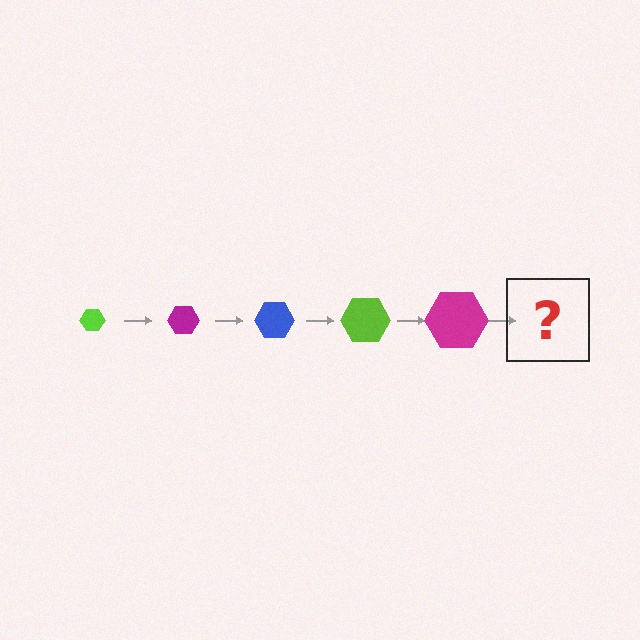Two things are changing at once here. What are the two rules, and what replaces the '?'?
The two rules are that the hexagon grows larger each step and the color cycles through lime, magenta, and blue. The '?' should be a blue hexagon, larger than the previous one.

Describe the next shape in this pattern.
It should be a blue hexagon, larger than the previous one.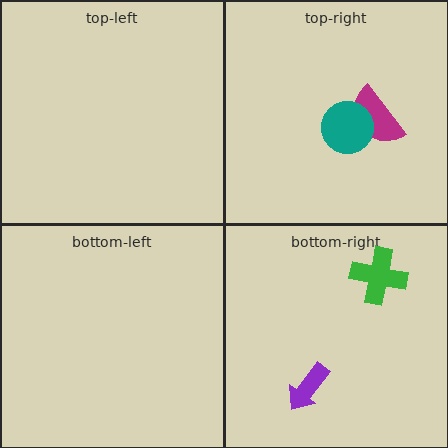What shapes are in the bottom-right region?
The purple arrow, the green cross.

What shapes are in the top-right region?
The magenta semicircle, the teal circle.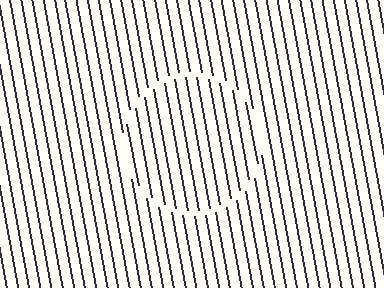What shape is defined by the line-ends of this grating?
An illusory circle. The interior of the shape contains the same grating, shifted by half a period — the contour is defined by the phase discontinuity where line-ends from the inner and outer gratings abut.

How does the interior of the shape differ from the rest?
The interior of the shape contains the same grating, shifted by half a period — the contour is defined by the phase discontinuity where line-ends from the inner and outer gratings abut.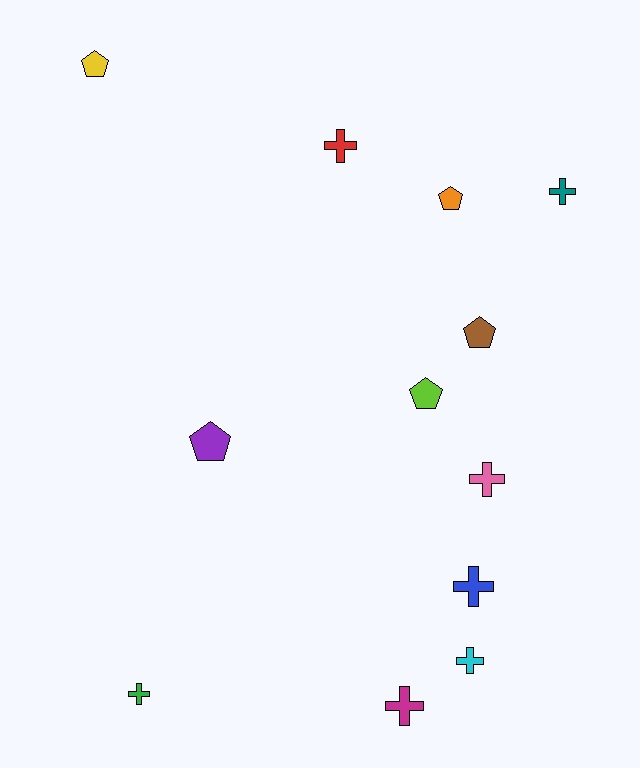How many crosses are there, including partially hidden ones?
There are 7 crosses.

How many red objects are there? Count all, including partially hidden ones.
There is 1 red object.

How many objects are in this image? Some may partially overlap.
There are 12 objects.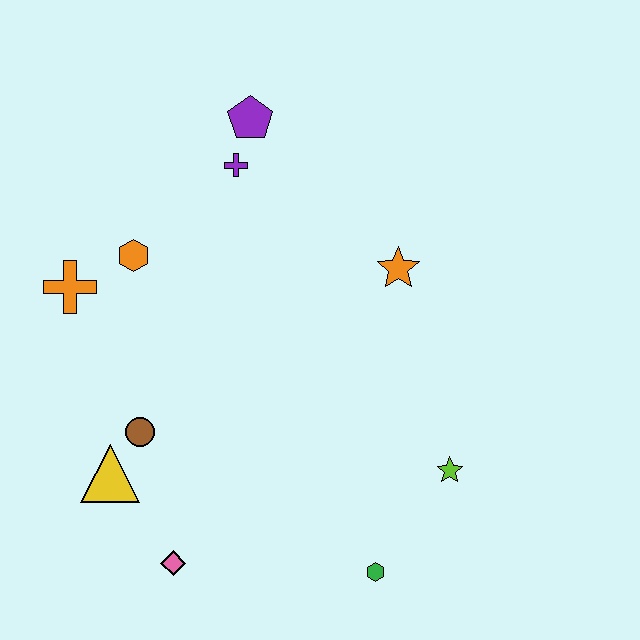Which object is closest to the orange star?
The purple cross is closest to the orange star.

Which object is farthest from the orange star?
The pink diamond is farthest from the orange star.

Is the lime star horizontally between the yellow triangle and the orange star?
No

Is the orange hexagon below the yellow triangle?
No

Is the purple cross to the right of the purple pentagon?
No